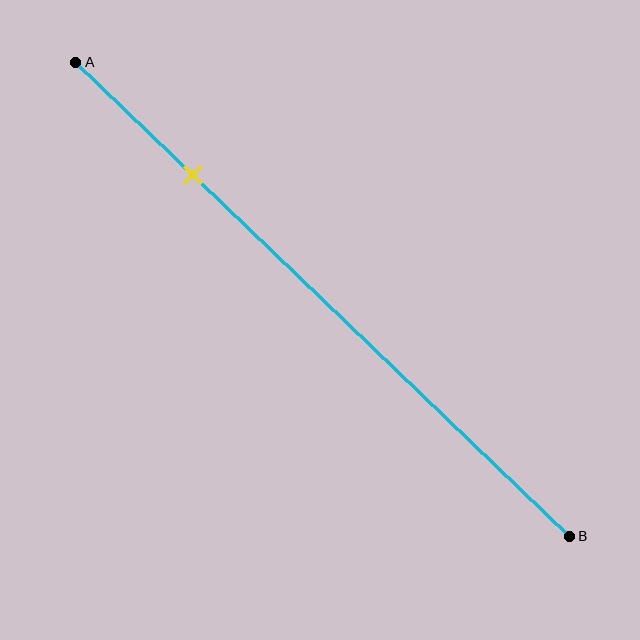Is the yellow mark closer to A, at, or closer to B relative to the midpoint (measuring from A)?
The yellow mark is closer to point A than the midpoint of segment AB.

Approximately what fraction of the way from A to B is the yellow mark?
The yellow mark is approximately 25% of the way from A to B.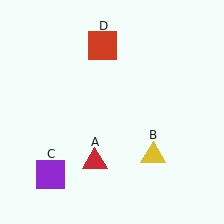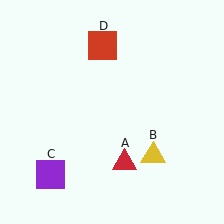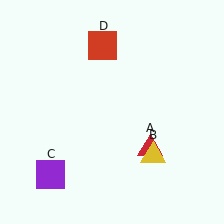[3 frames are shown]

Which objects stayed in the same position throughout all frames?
Yellow triangle (object B) and purple square (object C) and red square (object D) remained stationary.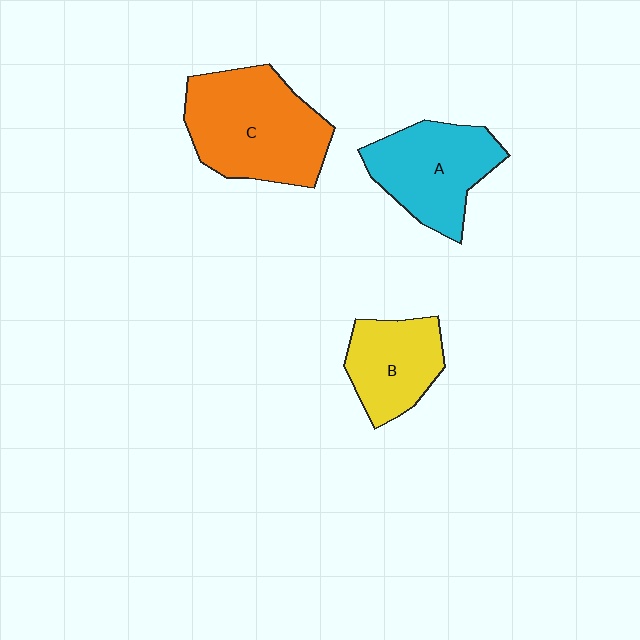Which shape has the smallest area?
Shape B (yellow).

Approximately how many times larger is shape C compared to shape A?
Approximately 1.3 times.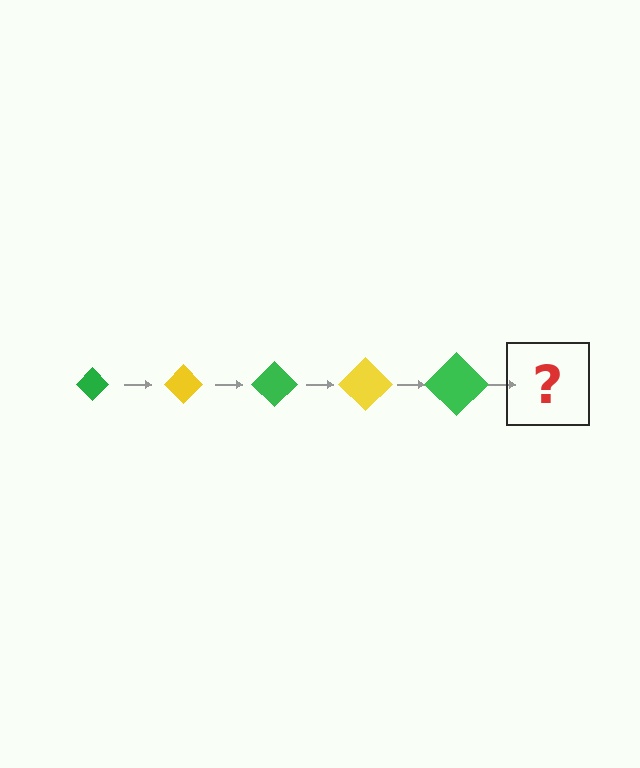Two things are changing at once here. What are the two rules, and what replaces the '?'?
The two rules are that the diamond grows larger each step and the color cycles through green and yellow. The '?' should be a yellow diamond, larger than the previous one.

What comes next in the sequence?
The next element should be a yellow diamond, larger than the previous one.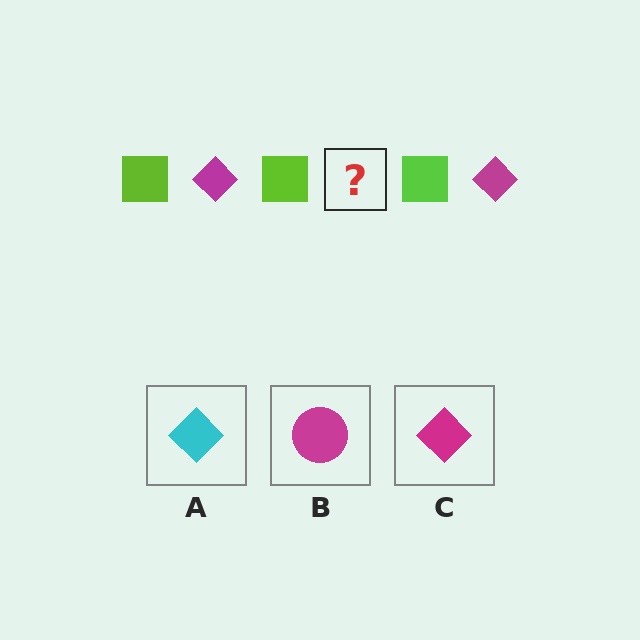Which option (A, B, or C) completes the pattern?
C.